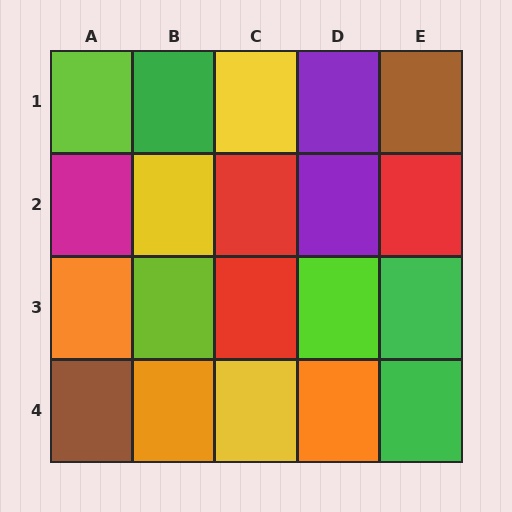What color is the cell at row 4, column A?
Brown.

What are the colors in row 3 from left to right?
Orange, lime, red, lime, green.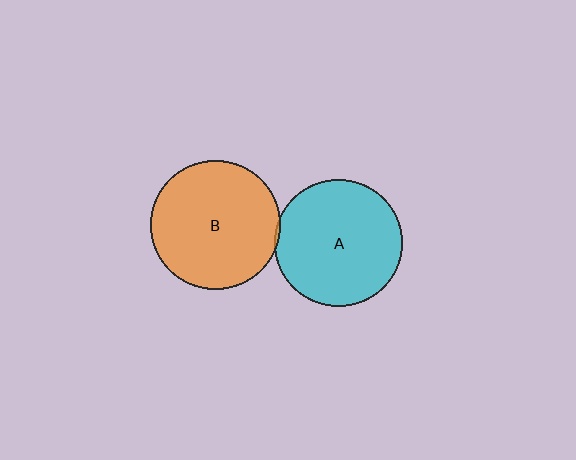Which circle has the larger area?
Circle B (orange).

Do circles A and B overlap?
Yes.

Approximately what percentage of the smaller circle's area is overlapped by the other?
Approximately 5%.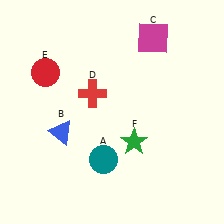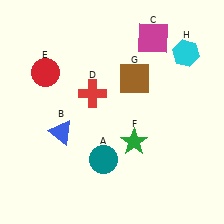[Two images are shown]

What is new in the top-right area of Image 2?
A cyan hexagon (H) was added in the top-right area of Image 2.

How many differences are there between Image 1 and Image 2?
There are 2 differences between the two images.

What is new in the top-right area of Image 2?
A brown square (G) was added in the top-right area of Image 2.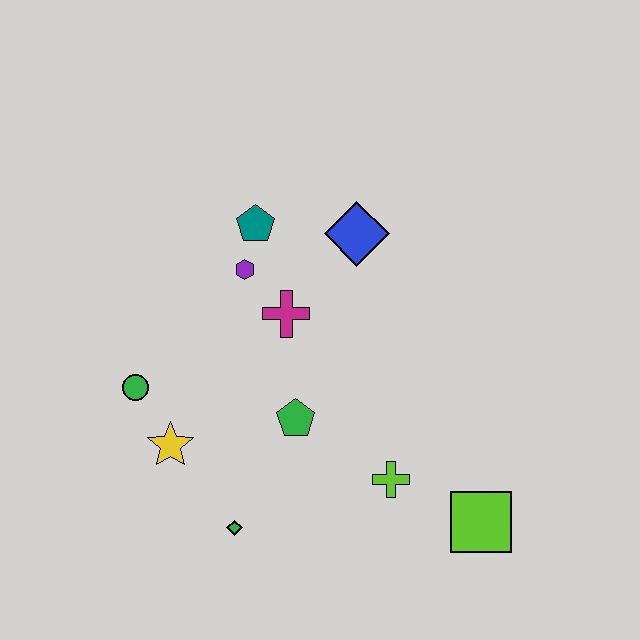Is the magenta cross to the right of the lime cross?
No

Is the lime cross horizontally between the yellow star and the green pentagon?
No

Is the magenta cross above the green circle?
Yes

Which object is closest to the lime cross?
The lime square is closest to the lime cross.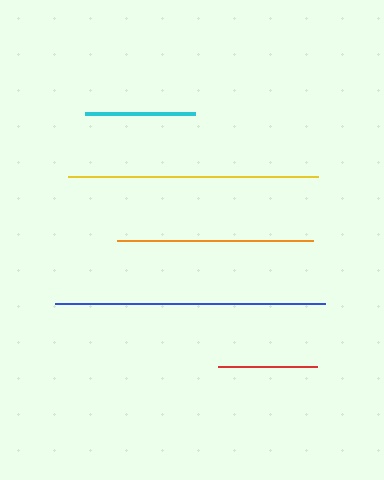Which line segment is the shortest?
The red line is the shortest at approximately 99 pixels.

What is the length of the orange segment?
The orange segment is approximately 196 pixels long.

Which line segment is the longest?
The blue line is the longest at approximately 270 pixels.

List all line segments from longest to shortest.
From longest to shortest: blue, yellow, orange, cyan, red.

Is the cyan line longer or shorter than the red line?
The cyan line is longer than the red line.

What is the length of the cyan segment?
The cyan segment is approximately 111 pixels long.